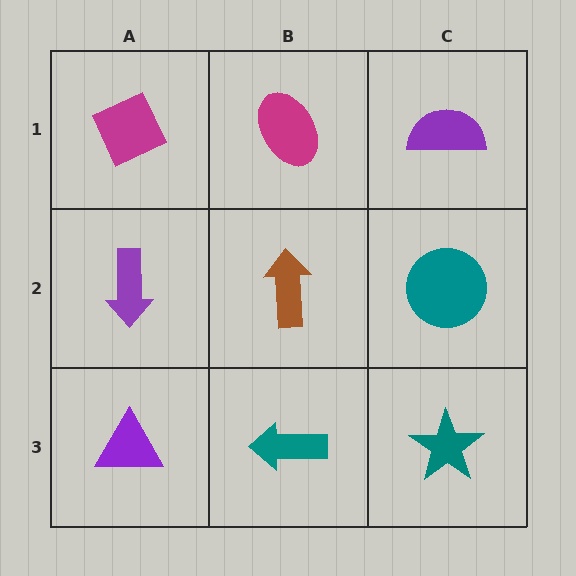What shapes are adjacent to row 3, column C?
A teal circle (row 2, column C), a teal arrow (row 3, column B).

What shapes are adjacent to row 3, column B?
A brown arrow (row 2, column B), a purple triangle (row 3, column A), a teal star (row 3, column C).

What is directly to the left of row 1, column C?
A magenta ellipse.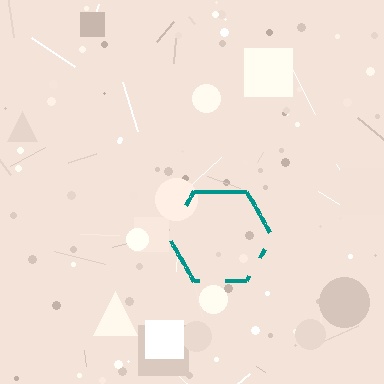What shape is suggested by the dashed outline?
The dashed outline suggests a hexagon.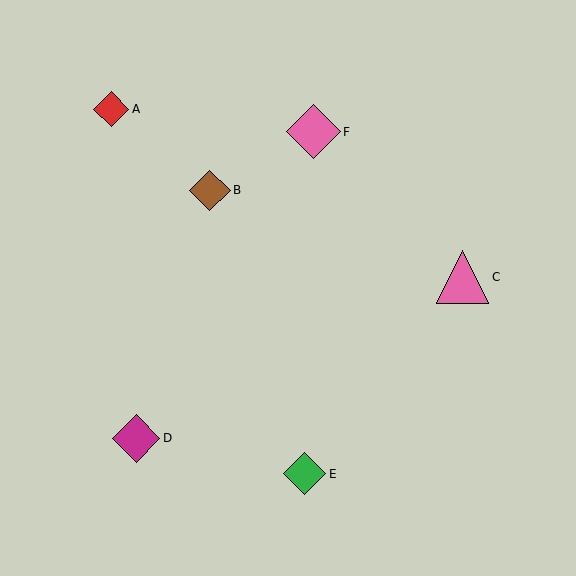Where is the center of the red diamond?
The center of the red diamond is at (111, 109).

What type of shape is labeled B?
Shape B is a brown diamond.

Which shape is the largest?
The pink diamond (labeled F) is the largest.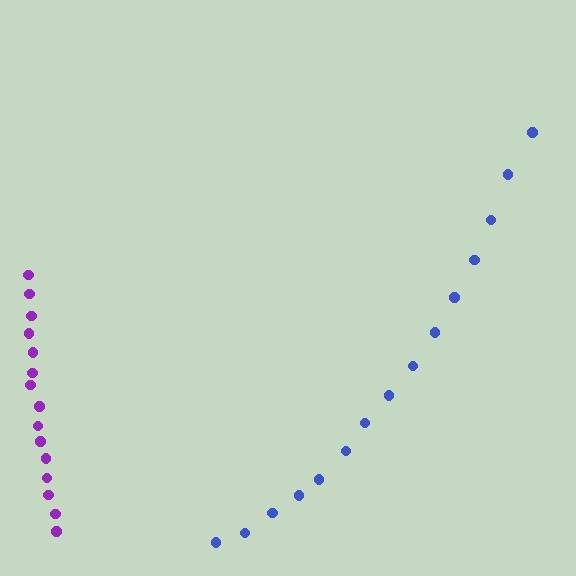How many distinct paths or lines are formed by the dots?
There are 2 distinct paths.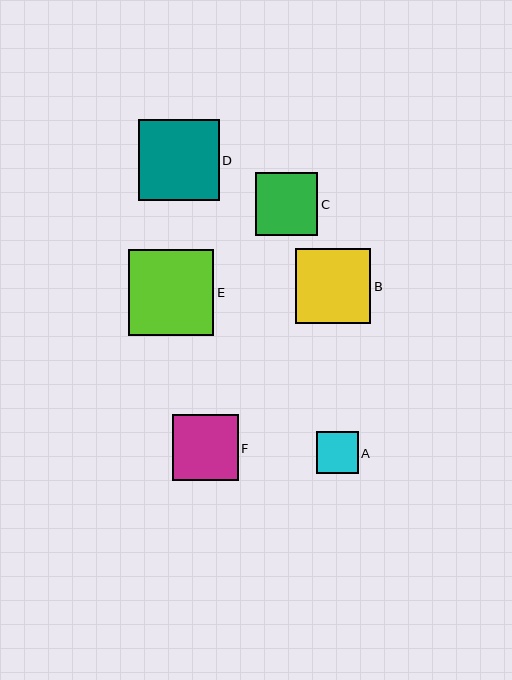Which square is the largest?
Square E is the largest with a size of approximately 86 pixels.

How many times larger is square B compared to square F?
Square B is approximately 1.1 times the size of square F.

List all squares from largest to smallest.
From largest to smallest: E, D, B, F, C, A.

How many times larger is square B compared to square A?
Square B is approximately 1.8 times the size of square A.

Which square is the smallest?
Square A is the smallest with a size of approximately 42 pixels.